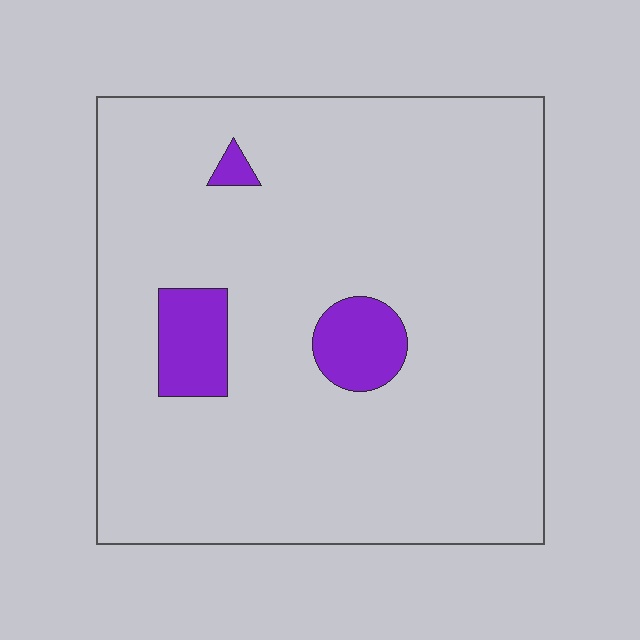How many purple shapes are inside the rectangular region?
3.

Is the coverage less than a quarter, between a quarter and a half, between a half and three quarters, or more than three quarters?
Less than a quarter.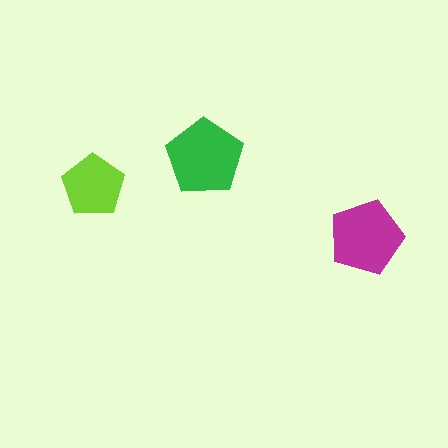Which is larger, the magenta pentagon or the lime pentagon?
The magenta one.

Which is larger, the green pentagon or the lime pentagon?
The green one.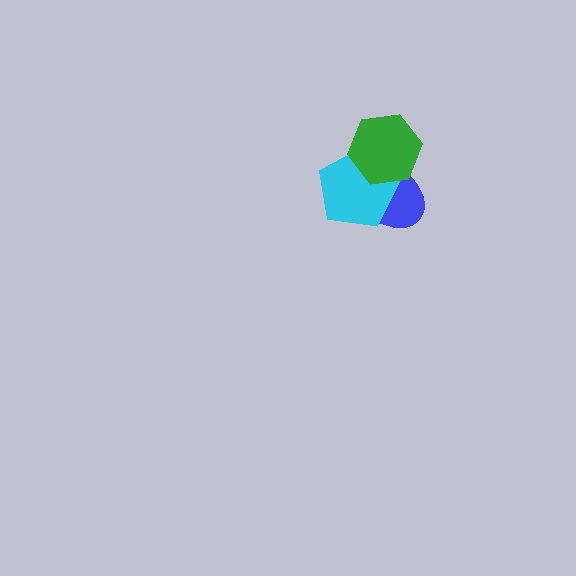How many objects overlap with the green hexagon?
2 objects overlap with the green hexagon.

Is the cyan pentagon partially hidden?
Yes, it is partially covered by another shape.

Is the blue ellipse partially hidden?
Yes, it is partially covered by another shape.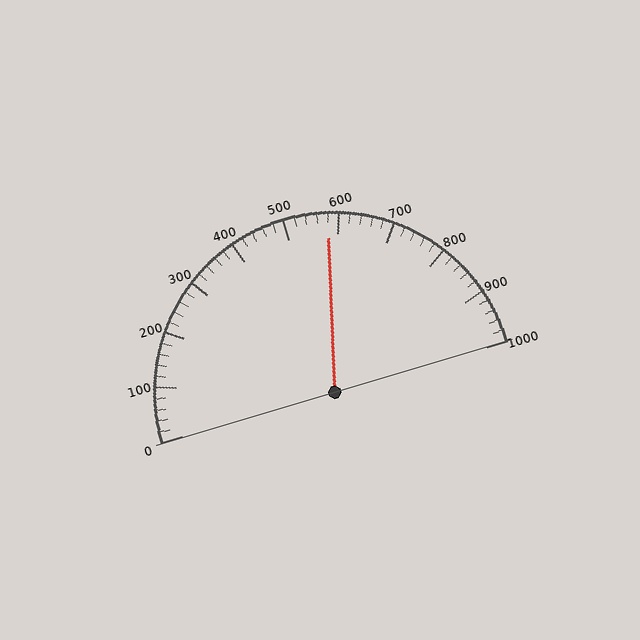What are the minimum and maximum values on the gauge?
The gauge ranges from 0 to 1000.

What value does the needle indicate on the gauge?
The needle indicates approximately 580.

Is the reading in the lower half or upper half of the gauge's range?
The reading is in the upper half of the range (0 to 1000).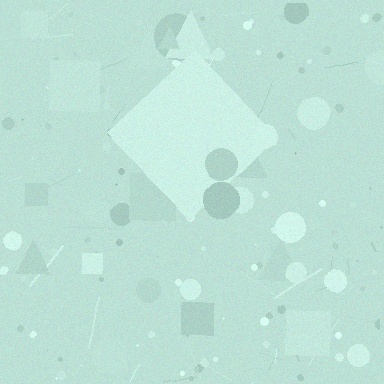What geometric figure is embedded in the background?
A diamond is embedded in the background.